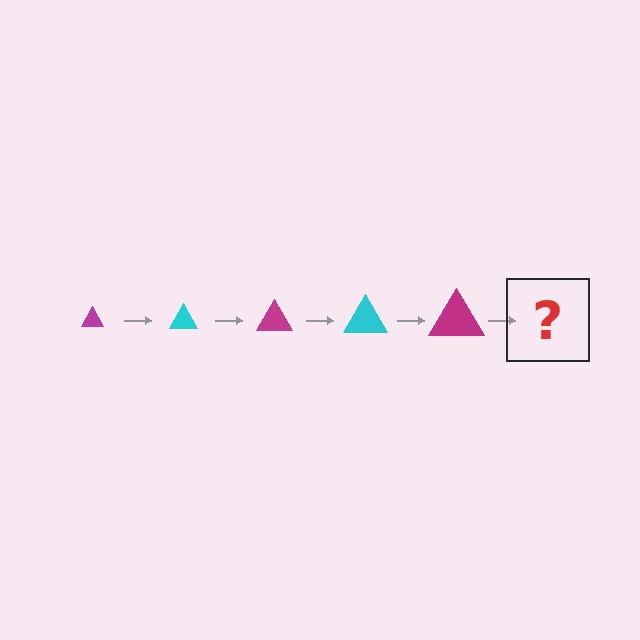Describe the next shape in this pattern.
It should be a cyan triangle, larger than the previous one.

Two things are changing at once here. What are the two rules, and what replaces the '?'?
The two rules are that the triangle grows larger each step and the color cycles through magenta and cyan. The '?' should be a cyan triangle, larger than the previous one.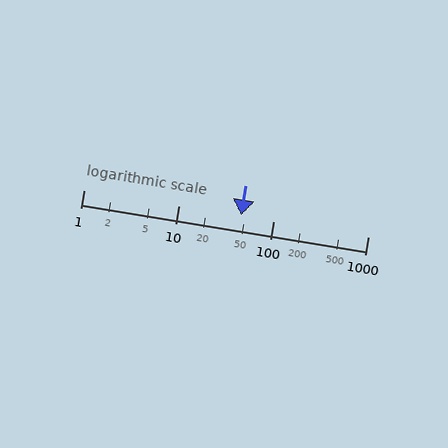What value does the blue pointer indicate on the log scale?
The pointer indicates approximately 46.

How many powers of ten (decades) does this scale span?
The scale spans 3 decades, from 1 to 1000.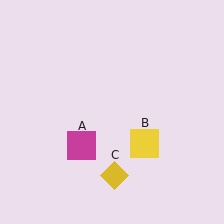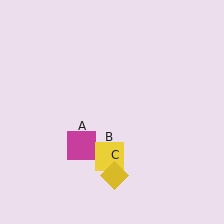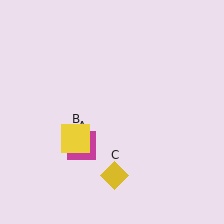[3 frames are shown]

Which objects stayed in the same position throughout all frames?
Magenta square (object A) and yellow diamond (object C) remained stationary.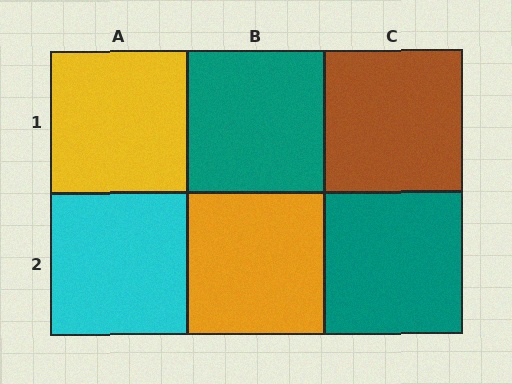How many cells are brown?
1 cell is brown.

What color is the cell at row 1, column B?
Teal.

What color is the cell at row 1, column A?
Yellow.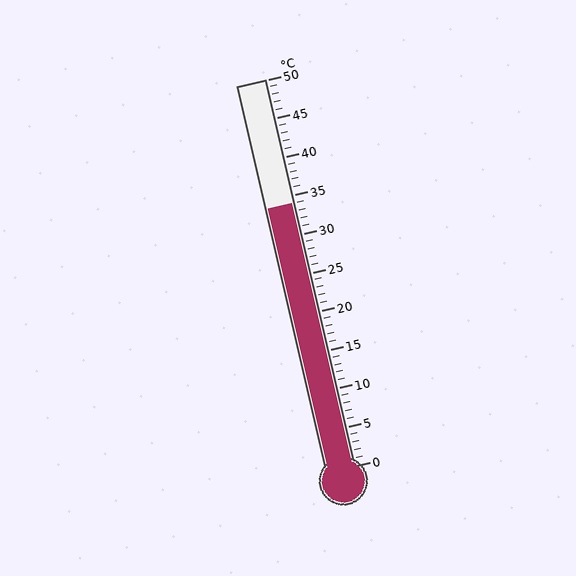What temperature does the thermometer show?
The thermometer shows approximately 34°C.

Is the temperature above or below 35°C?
The temperature is below 35°C.